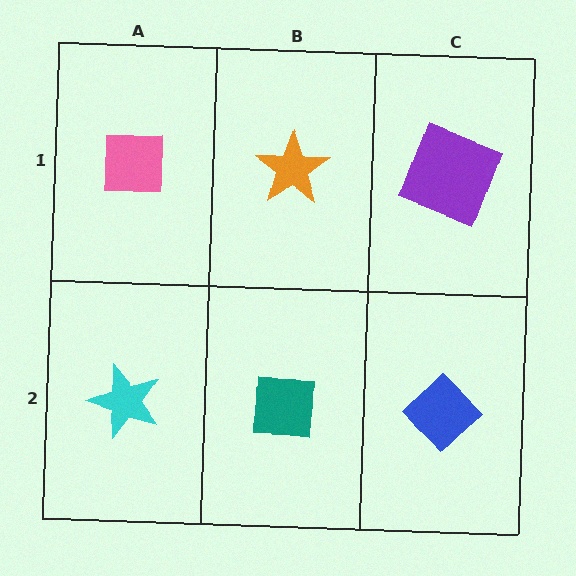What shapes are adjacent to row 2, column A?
A pink square (row 1, column A), a teal square (row 2, column B).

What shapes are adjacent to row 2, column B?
An orange star (row 1, column B), a cyan star (row 2, column A), a blue diamond (row 2, column C).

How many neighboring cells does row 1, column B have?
3.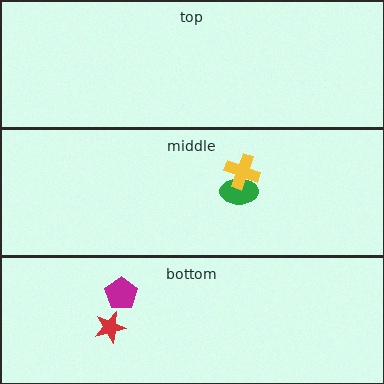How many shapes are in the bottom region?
2.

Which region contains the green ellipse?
The middle region.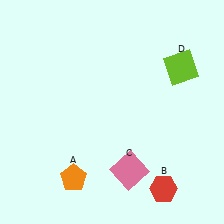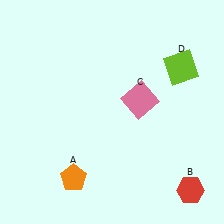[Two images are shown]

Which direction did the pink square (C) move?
The pink square (C) moved up.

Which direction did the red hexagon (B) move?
The red hexagon (B) moved right.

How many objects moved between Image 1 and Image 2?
2 objects moved between the two images.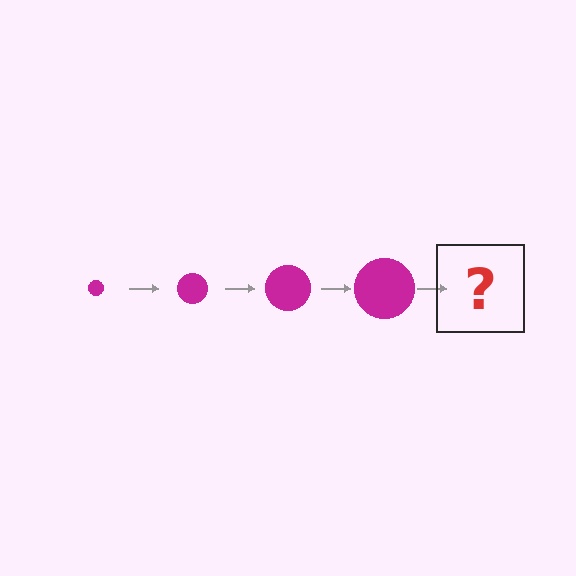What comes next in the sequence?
The next element should be a magenta circle, larger than the previous one.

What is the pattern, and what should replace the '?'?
The pattern is that the circle gets progressively larger each step. The '?' should be a magenta circle, larger than the previous one.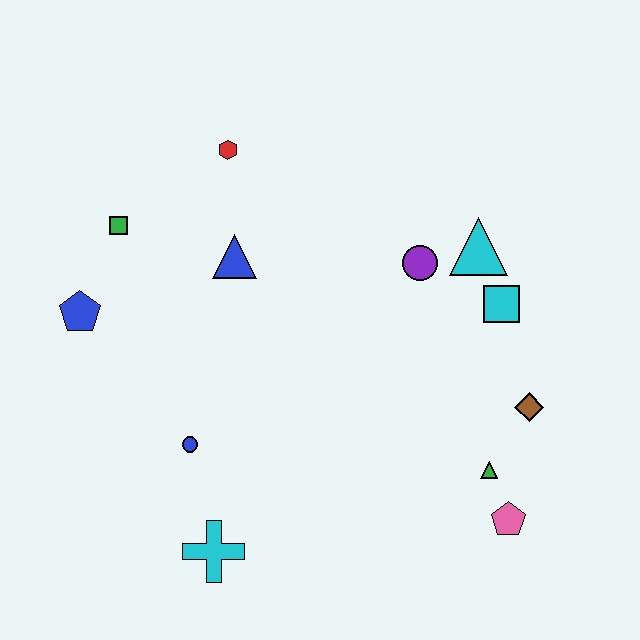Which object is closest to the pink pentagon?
The green triangle is closest to the pink pentagon.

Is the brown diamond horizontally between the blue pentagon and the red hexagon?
No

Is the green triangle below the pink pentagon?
No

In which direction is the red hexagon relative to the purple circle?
The red hexagon is to the left of the purple circle.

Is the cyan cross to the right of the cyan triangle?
No